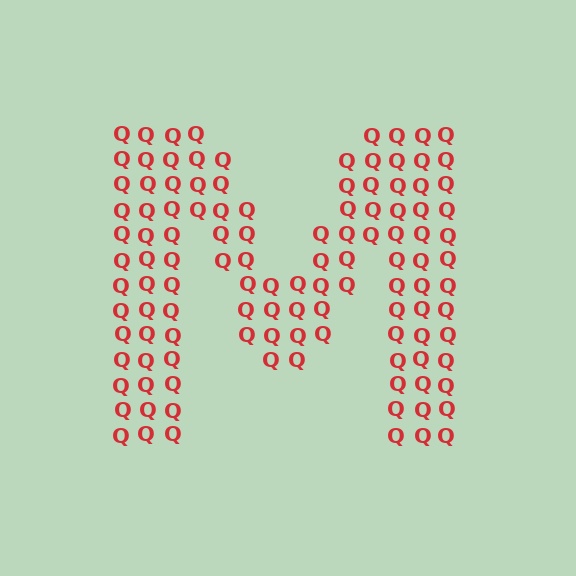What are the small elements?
The small elements are letter Q's.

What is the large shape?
The large shape is the letter M.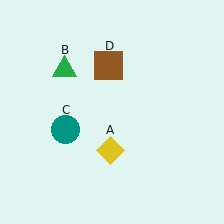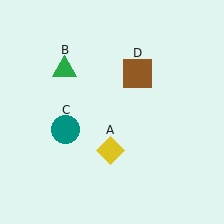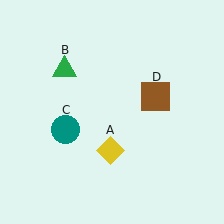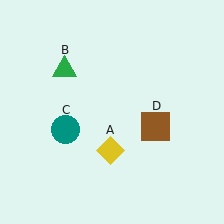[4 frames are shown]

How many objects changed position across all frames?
1 object changed position: brown square (object D).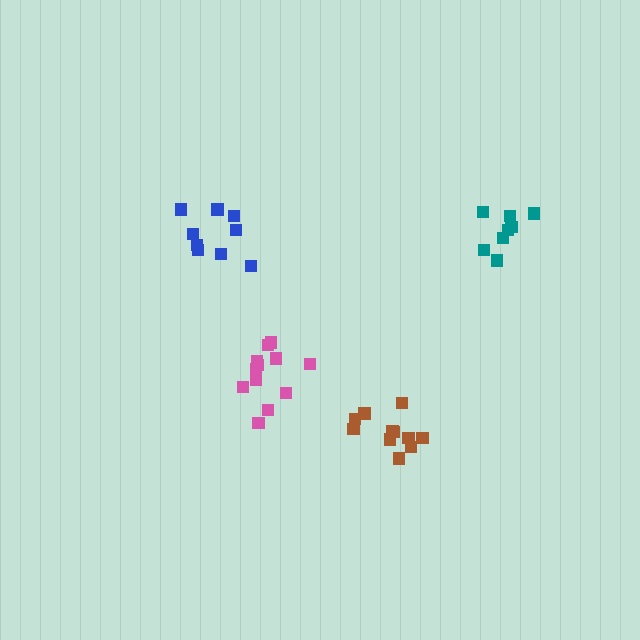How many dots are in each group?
Group 1: 9 dots, Group 2: 11 dots, Group 3: 12 dots, Group 4: 8 dots (40 total).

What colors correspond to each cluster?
The clusters are colored: blue, brown, pink, teal.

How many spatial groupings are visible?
There are 4 spatial groupings.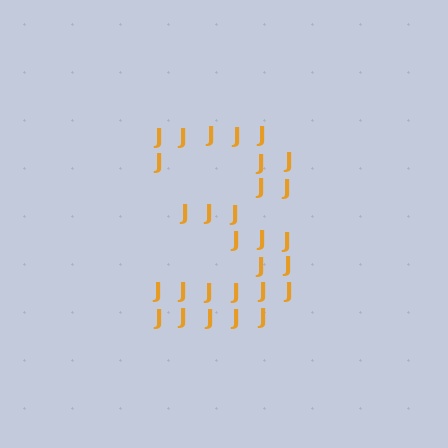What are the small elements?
The small elements are letter J's.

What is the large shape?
The large shape is the digit 3.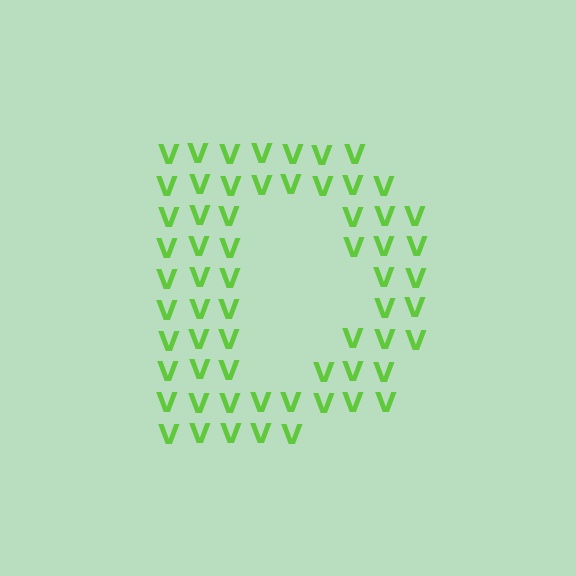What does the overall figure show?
The overall figure shows the letter D.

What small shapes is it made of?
It is made of small letter V's.